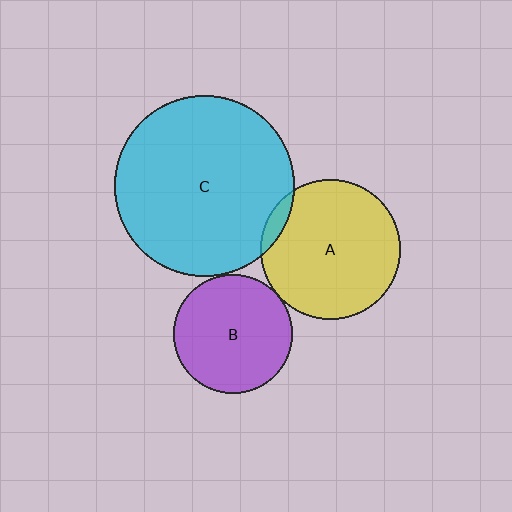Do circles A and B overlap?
Yes.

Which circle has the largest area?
Circle C (cyan).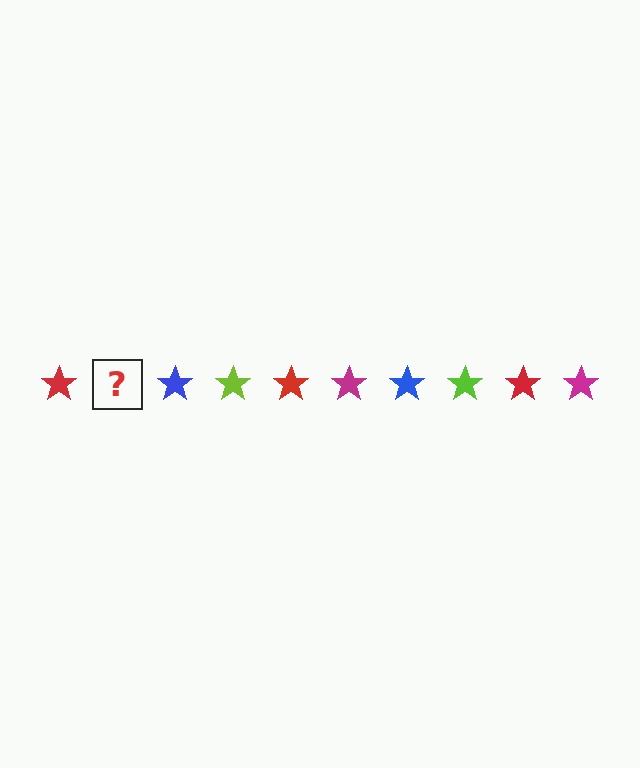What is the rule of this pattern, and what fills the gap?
The rule is that the pattern cycles through red, magenta, blue, lime stars. The gap should be filled with a magenta star.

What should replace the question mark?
The question mark should be replaced with a magenta star.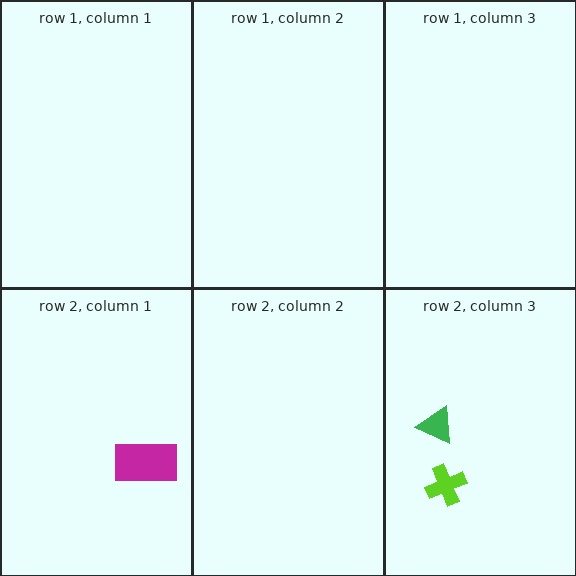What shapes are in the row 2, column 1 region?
The magenta rectangle.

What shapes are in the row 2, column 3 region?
The green triangle, the lime cross.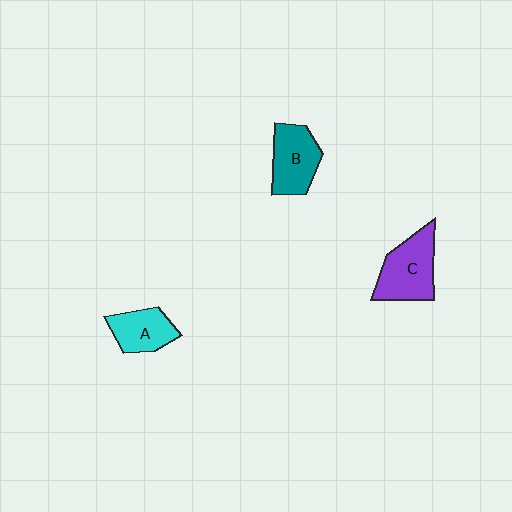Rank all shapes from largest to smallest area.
From largest to smallest: C (purple), B (teal), A (cyan).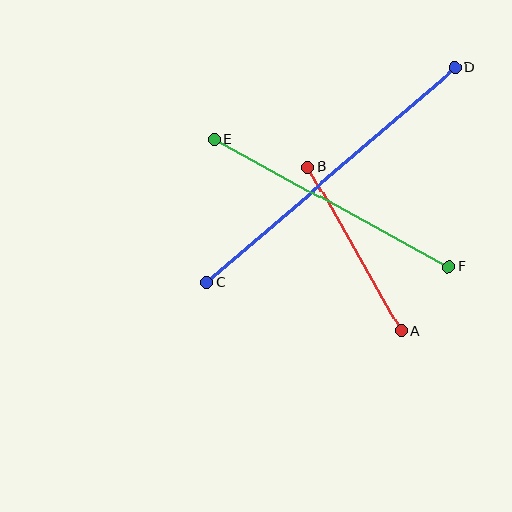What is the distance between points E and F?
The distance is approximately 267 pixels.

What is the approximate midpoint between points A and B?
The midpoint is at approximately (354, 249) pixels.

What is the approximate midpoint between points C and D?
The midpoint is at approximately (331, 175) pixels.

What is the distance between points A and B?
The distance is approximately 188 pixels.